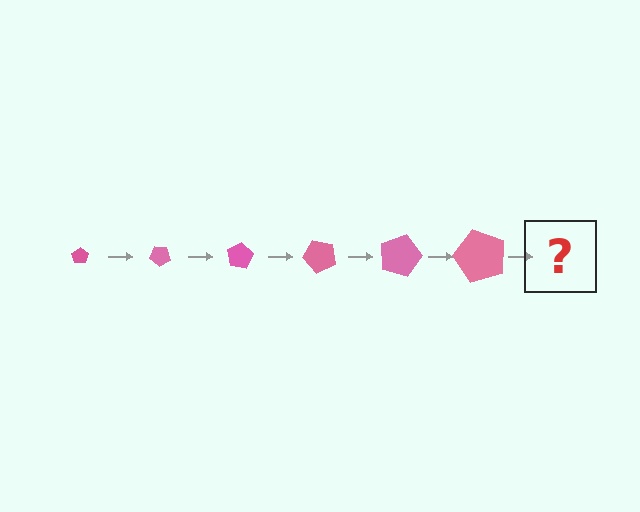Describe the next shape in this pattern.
It should be a pentagon, larger than the previous one and rotated 240 degrees from the start.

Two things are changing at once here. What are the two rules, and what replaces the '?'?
The two rules are that the pentagon grows larger each step and it rotates 40 degrees each step. The '?' should be a pentagon, larger than the previous one and rotated 240 degrees from the start.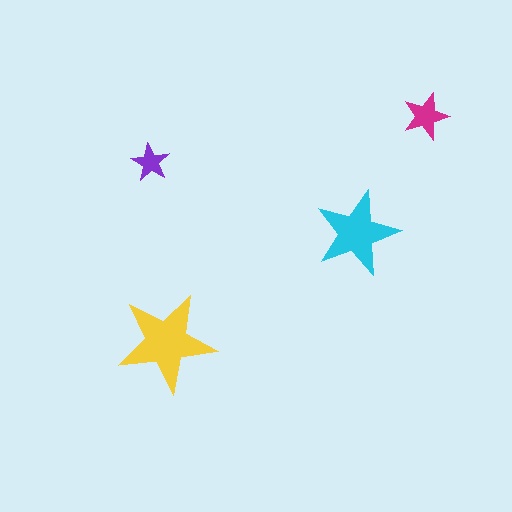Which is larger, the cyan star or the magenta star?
The cyan one.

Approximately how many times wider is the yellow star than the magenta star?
About 2 times wider.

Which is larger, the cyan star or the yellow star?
The yellow one.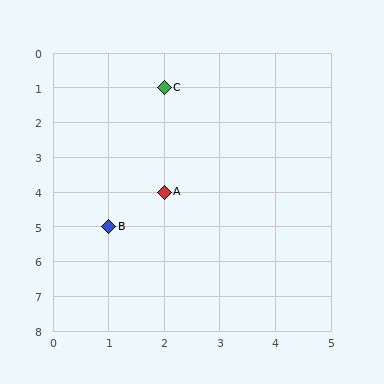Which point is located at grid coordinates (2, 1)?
Point C is at (2, 1).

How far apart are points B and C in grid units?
Points B and C are 1 column and 4 rows apart (about 4.1 grid units diagonally).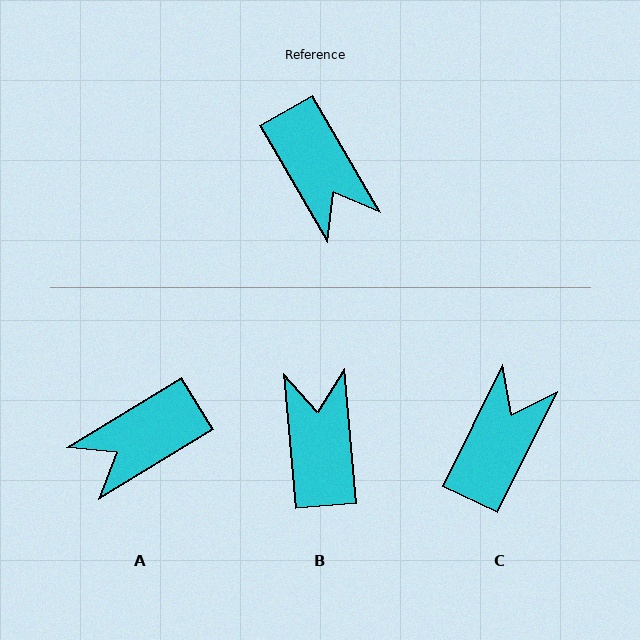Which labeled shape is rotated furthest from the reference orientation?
B, about 155 degrees away.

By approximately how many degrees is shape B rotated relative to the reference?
Approximately 155 degrees counter-clockwise.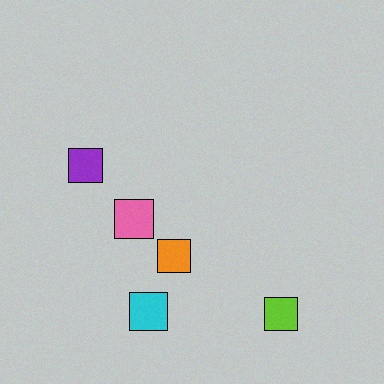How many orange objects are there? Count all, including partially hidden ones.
There is 1 orange object.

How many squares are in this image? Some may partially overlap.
There are 5 squares.